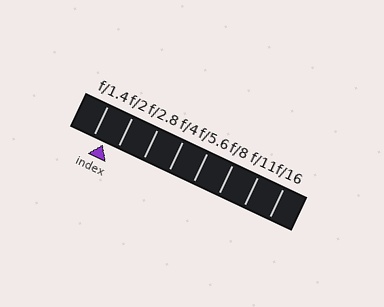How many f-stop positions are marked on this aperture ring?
There are 8 f-stop positions marked.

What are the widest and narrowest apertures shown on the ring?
The widest aperture shown is f/1.4 and the narrowest is f/16.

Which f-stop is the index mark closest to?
The index mark is closest to f/1.4.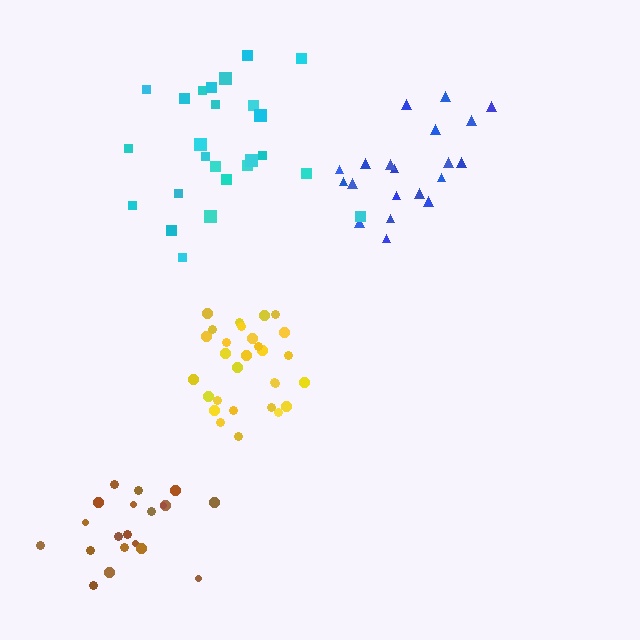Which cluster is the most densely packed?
Yellow.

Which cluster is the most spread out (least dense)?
Cyan.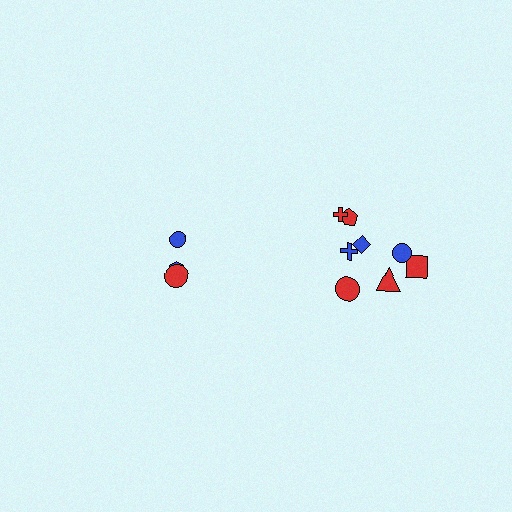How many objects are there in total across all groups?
There are 11 objects.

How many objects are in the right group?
There are 8 objects.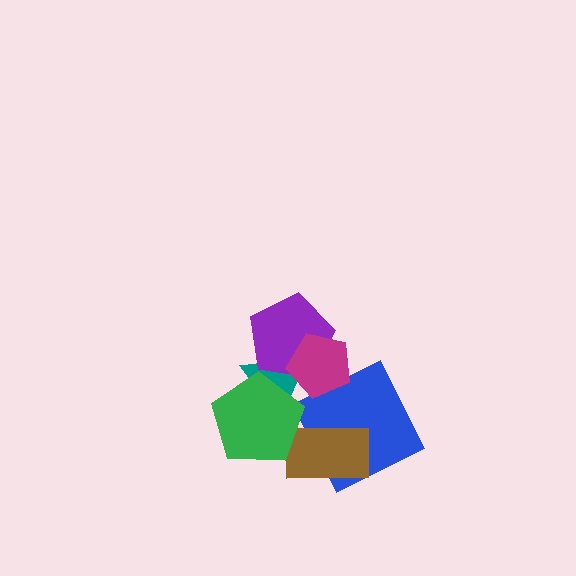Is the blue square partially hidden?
Yes, it is partially covered by another shape.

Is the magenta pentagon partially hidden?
No, no other shape covers it.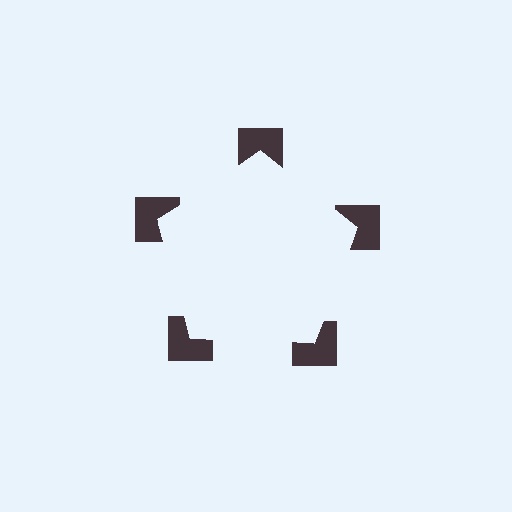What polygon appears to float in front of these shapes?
An illusory pentagon — its edges are inferred from the aligned wedge cuts in the notched squares, not physically drawn.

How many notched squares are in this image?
There are 5 — one at each vertex of the illusory pentagon.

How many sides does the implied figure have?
5 sides.